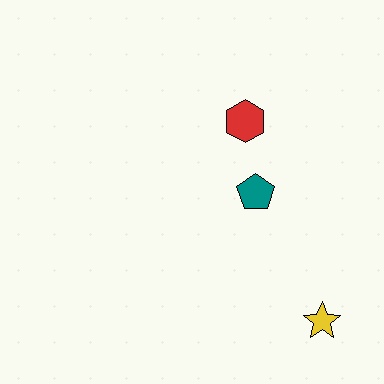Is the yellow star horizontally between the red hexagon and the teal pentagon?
No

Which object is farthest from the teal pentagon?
The yellow star is farthest from the teal pentagon.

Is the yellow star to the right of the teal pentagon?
Yes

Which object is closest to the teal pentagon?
The red hexagon is closest to the teal pentagon.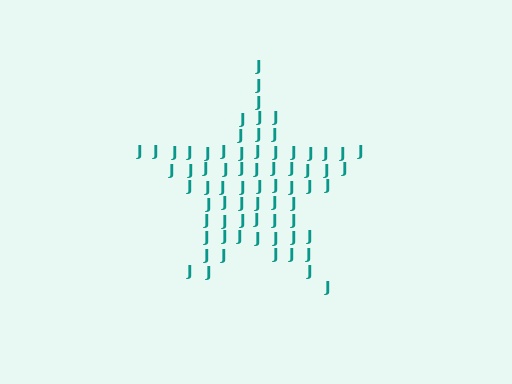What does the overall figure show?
The overall figure shows a star.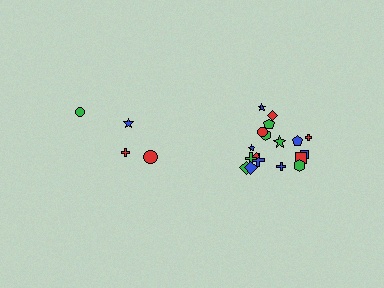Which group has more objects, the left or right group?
The right group.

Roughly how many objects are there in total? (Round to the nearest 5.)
Roughly 20 objects in total.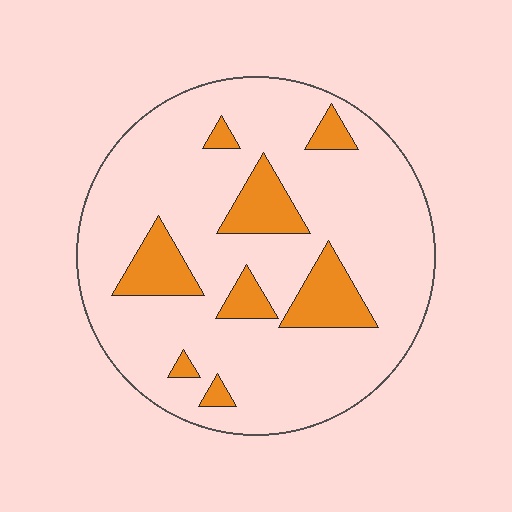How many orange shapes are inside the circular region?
8.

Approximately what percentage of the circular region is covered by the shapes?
Approximately 15%.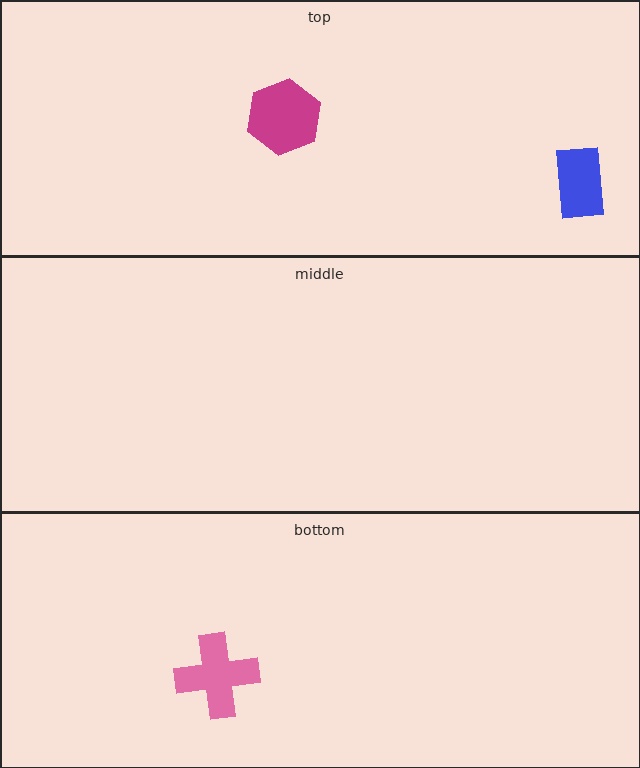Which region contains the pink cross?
The bottom region.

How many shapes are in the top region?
2.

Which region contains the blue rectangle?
The top region.